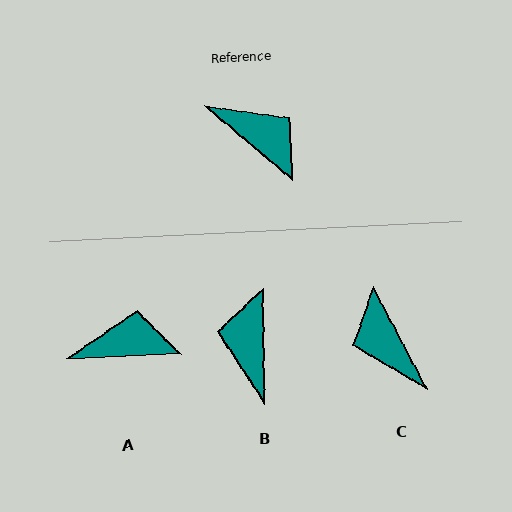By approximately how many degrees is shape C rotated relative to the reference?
Approximately 158 degrees counter-clockwise.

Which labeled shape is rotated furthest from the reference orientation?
C, about 158 degrees away.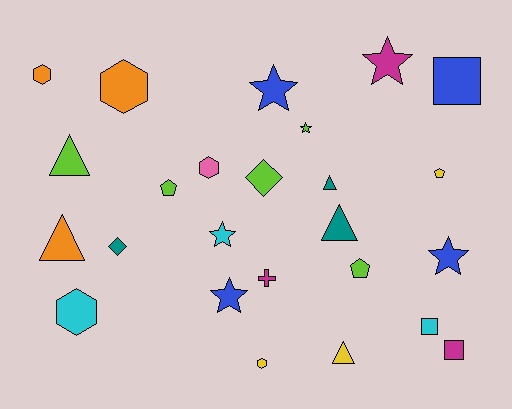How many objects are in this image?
There are 25 objects.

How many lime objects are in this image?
There are 5 lime objects.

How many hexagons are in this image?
There are 5 hexagons.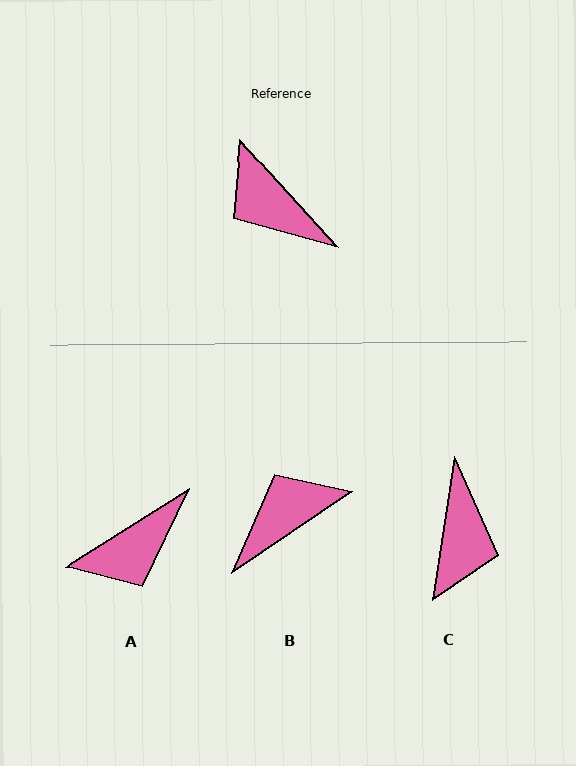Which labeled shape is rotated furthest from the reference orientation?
C, about 129 degrees away.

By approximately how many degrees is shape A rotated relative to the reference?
Approximately 80 degrees counter-clockwise.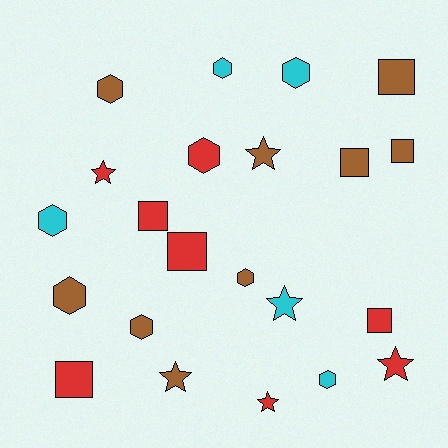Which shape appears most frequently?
Hexagon, with 9 objects.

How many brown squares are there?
There are 3 brown squares.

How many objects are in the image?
There are 22 objects.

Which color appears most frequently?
Brown, with 9 objects.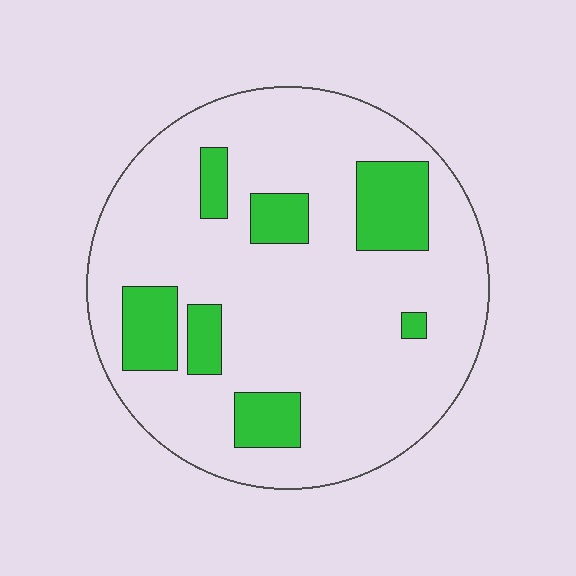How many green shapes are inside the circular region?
7.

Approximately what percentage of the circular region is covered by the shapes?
Approximately 20%.